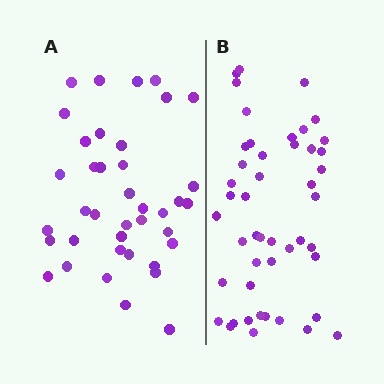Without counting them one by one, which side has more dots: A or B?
Region B (the right region) has more dots.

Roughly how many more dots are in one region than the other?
Region B has roughly 8 or so more dots than region A.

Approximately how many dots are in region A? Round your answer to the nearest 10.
About 40 dots. (The exact count is 39, which rounds to 40.)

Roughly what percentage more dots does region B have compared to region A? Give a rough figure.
About 20% more.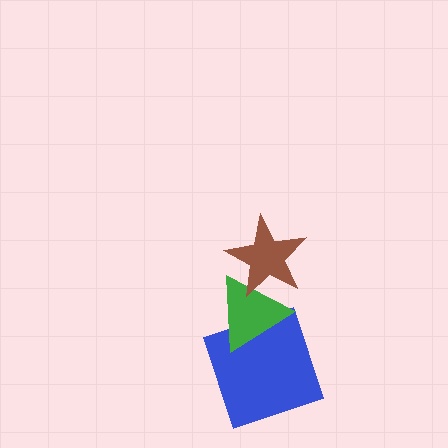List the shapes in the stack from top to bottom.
From top to bottom: the brown star, the green triangle, the blue square.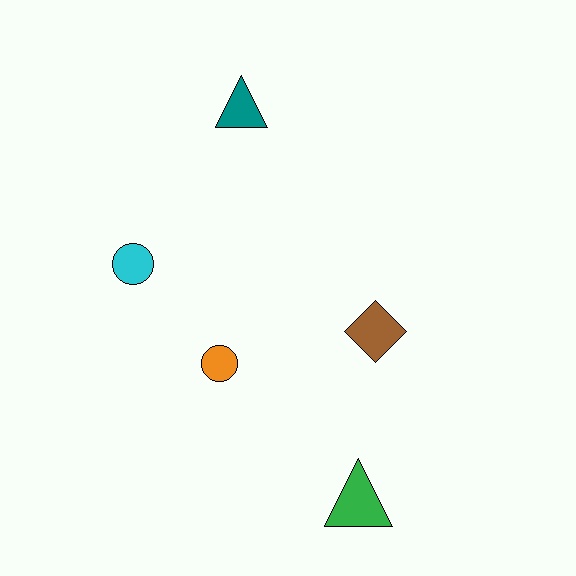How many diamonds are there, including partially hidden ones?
There is 1 diamond.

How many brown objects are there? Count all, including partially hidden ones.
There is 1 brown object.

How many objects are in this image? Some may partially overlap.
There are 5 objects.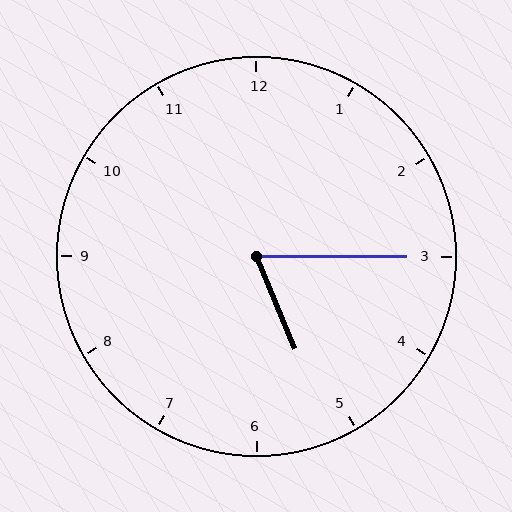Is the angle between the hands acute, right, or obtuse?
It is acute.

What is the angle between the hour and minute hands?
Approximately 68 degrees.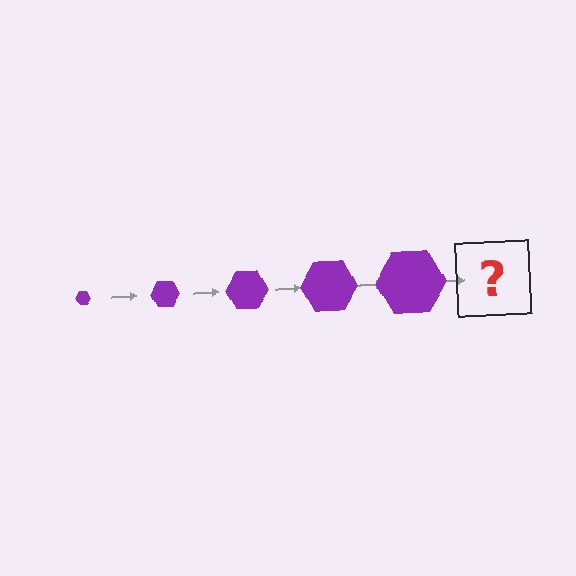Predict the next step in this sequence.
The next step is a purple hexagon, larger than the previous one.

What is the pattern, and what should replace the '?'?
The pattern is that the hexagon gets progressively larger each step. The '?' should be a purple hexagon, larger than the previous one.